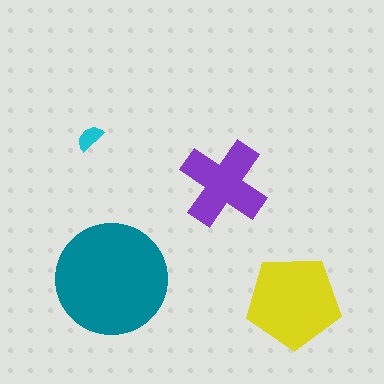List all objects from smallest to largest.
The cyan semicircle, the purple cross, the yellow pentagon, the teal circle.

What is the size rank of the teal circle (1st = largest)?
1st.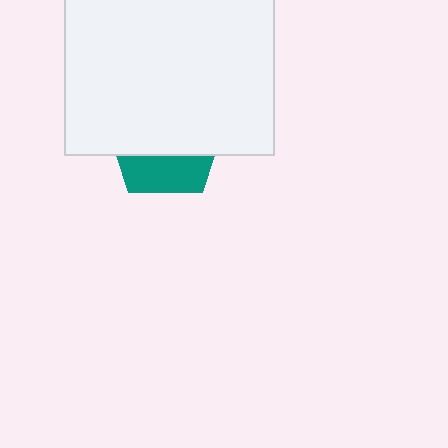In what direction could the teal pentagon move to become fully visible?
The teal pentagon could move down. That would shift it out from behind the white rectangle entirely.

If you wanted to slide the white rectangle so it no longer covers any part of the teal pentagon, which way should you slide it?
Slide it up — that is the most direct way to separate the two shapes.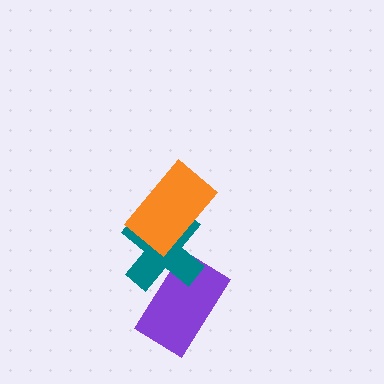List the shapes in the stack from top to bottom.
From top to bottom: the orange rectangle, the teal cross, the purple rectangle.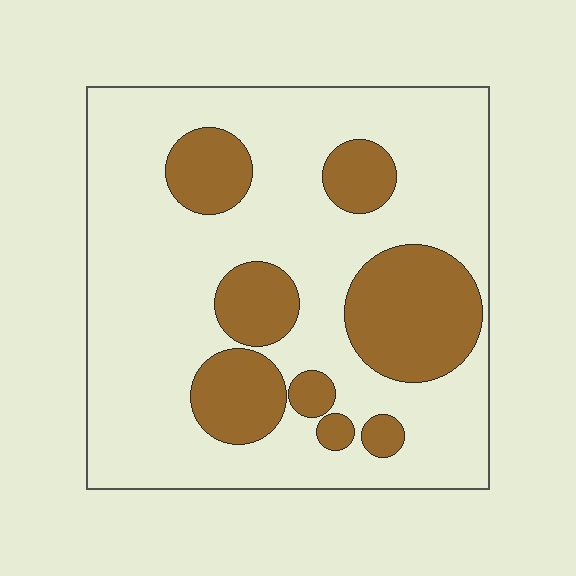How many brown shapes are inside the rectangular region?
8.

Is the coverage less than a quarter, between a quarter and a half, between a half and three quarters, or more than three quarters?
Between a quarter and a half.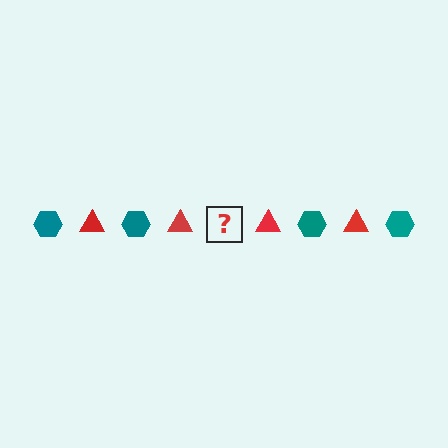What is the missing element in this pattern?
The missing element is a teal hexagon.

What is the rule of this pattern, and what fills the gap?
The rule is that the pattern alternates between teal hexagon and red triangle. The gap should be filled with a teal hexagon.